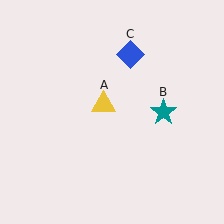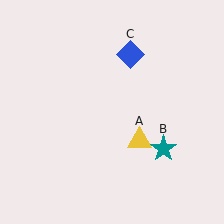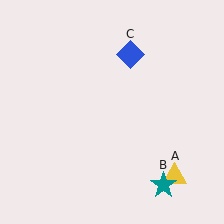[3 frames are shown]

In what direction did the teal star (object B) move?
The teal star (object B) moved down.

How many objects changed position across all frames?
2 objects changed position: yellow triangle (object A), teal star (object B).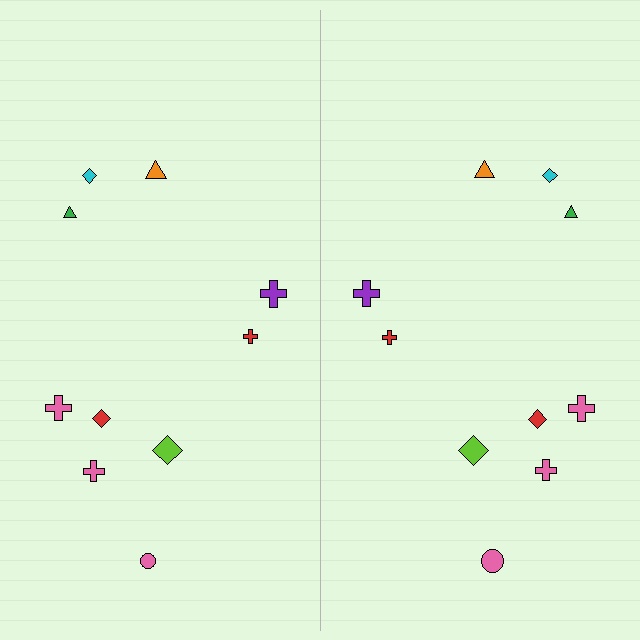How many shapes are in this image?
There are 20 shapes in this image.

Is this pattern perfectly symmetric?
No, the pattern is not perfectly symmetric. The pink circle on the right side has a different size than its mirror counterpart.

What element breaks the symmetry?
The pink circle on the right side has a different size than its mirror counterpart.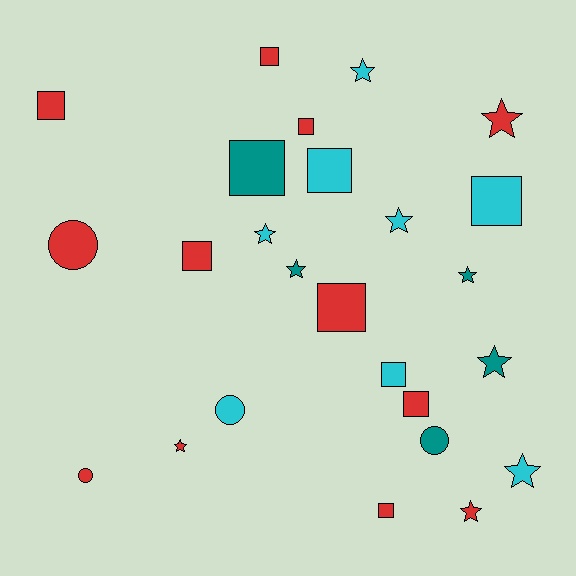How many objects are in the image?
There are 25 objects.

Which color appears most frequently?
Red, with 12 objects.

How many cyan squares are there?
There are 3 cyan squares.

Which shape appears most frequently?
Square, with 11 objects.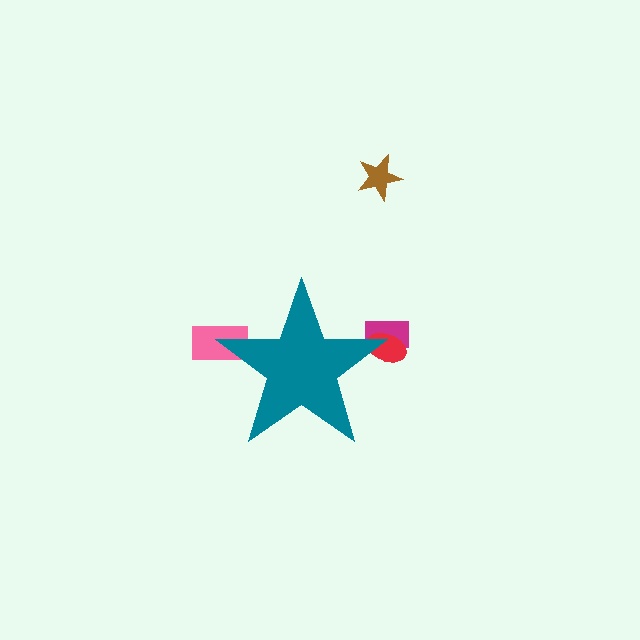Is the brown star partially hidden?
No, the brown star is fully visible.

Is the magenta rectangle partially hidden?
Yes, the magenta rectangle is partially hidden behind the teal star.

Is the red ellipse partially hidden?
Yes, the red ellipse is partially hidden behind the teal star.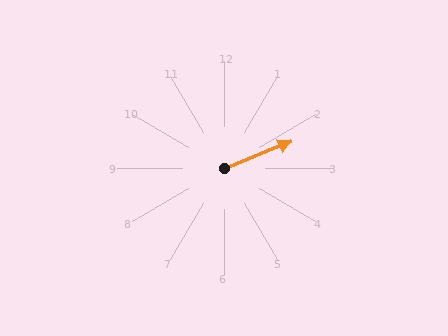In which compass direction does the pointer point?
East.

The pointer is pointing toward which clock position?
Roughly 2 o'clock.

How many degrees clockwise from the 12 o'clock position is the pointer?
Approximately 68 degrees.